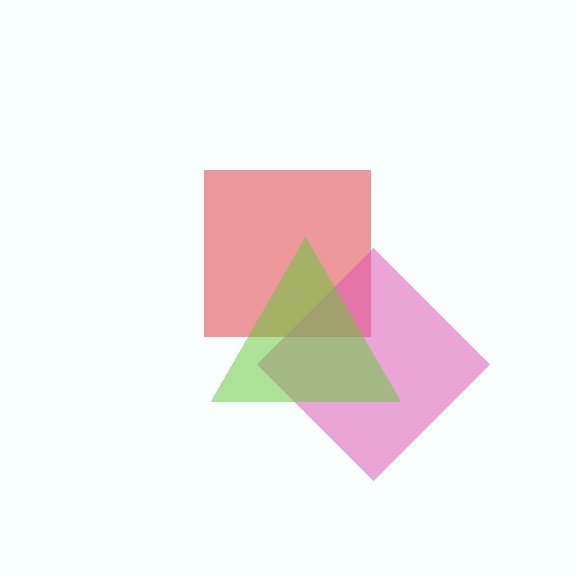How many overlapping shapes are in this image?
There are 3 overlapping shapes in the image.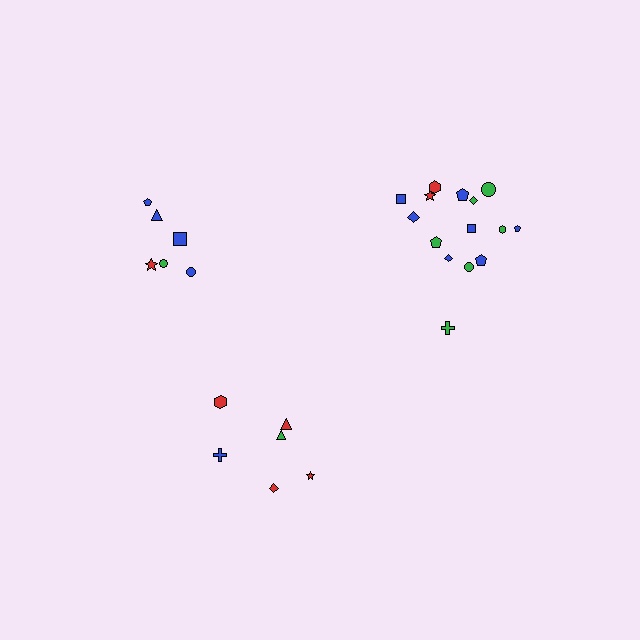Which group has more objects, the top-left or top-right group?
The top-right group.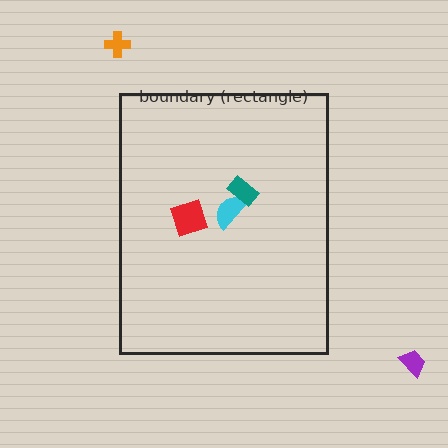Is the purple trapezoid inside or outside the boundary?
Outside.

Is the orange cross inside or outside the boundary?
Outside.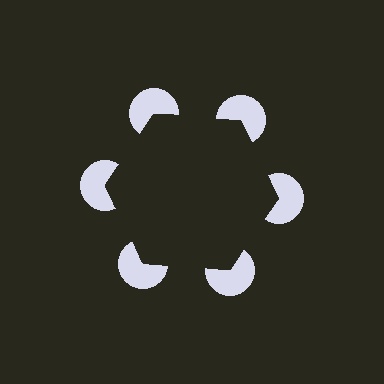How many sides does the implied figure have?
6 sides.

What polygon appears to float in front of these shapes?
An illusory hexagon — its edges are inferred from the aligned wedge cuts in the pac-man discs, not physically drawn.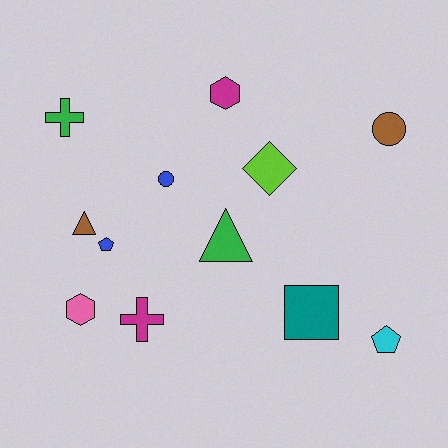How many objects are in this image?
There are 12 objects.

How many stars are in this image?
There are no stars.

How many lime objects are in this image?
There is 1 lime object.